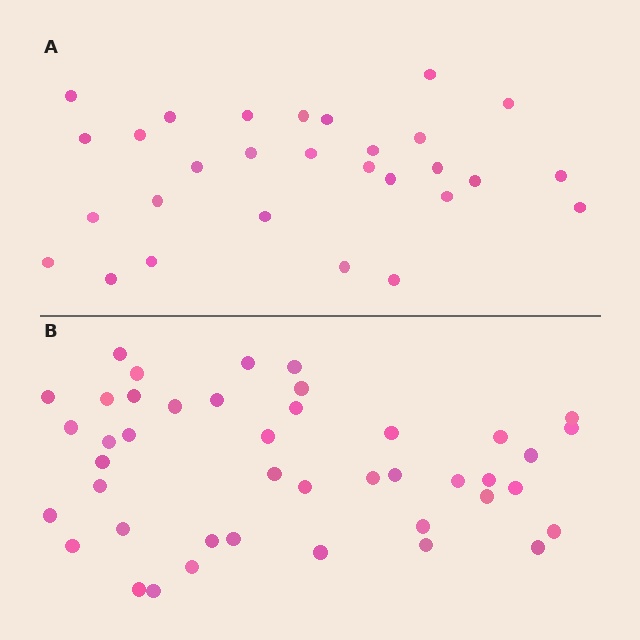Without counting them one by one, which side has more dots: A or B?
Region B (the bottom region) has more dots.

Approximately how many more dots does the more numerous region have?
Region B has approximately 15 more dots than region A.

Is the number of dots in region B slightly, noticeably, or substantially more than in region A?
Region B has substantially more. The ratio is roughly 1.5 to 1.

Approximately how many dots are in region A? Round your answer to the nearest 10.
About 30 dots. (The exact count is 29, which rounds to 30.)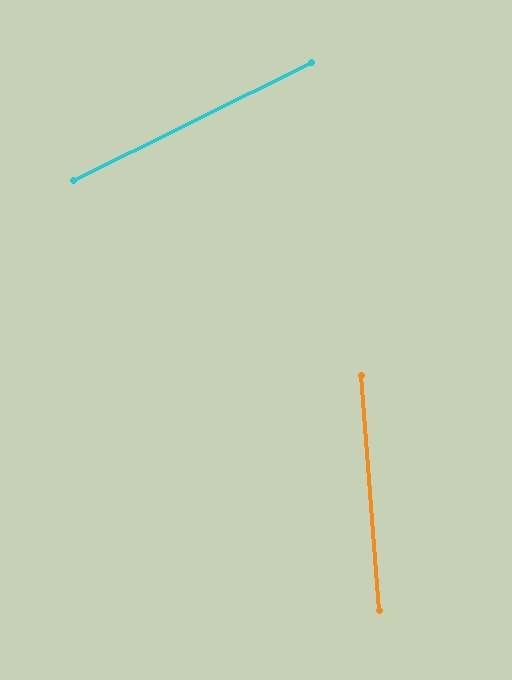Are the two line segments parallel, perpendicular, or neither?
Neither parallel nor perpendicular — they differ by about 68°.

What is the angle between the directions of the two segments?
Approximately 68 degrees.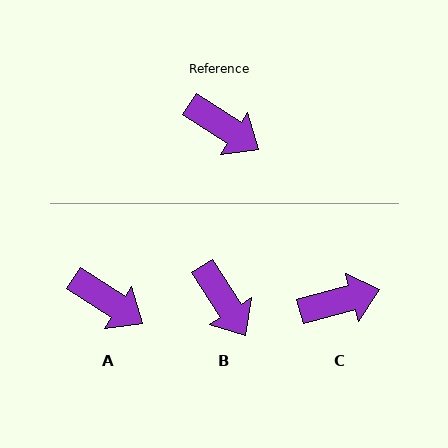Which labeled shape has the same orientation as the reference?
A.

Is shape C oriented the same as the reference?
No, it is off by about 48 degrees.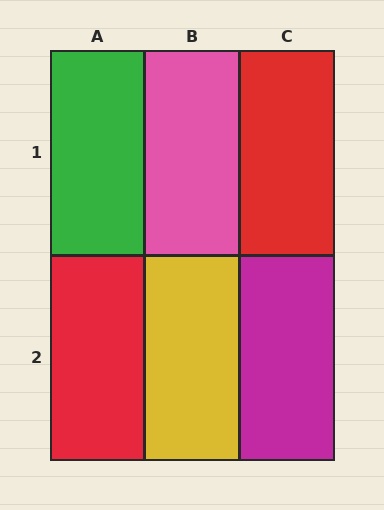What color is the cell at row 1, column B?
Pink.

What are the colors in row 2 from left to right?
Red, yellow, magenta.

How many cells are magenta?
1 cell is magenta.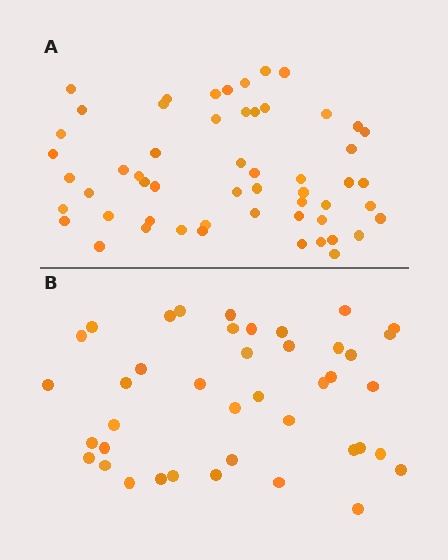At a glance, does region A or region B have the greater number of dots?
Region A (the top region) has more dots.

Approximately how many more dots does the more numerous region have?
Region A has approximately 15 more dots than region B.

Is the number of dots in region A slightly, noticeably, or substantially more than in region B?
Region A has noticeably more, but not dramatically so. The ratio is roughly 1.3 to 1.